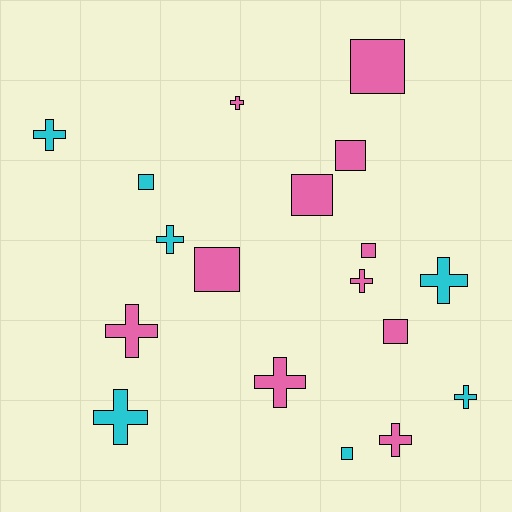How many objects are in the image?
There are 18 objects.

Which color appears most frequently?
Pink, with 11 objects.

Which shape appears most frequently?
Cross, with 10 objects.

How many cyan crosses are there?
There are 5 cyan crosses.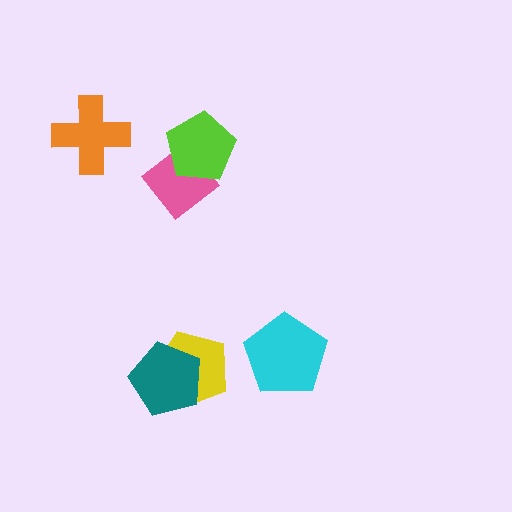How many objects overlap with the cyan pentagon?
0 objects overlap with the cyan pentagon.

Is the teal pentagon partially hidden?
No, no other shape covers it.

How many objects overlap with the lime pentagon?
1 object overlaps with the lime pentagon.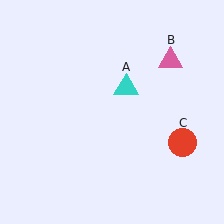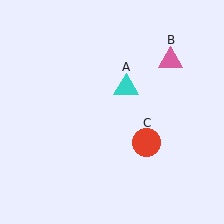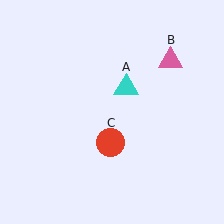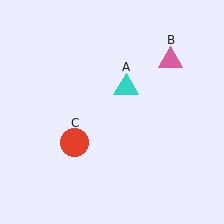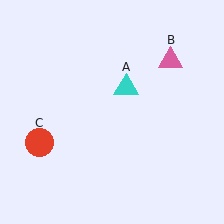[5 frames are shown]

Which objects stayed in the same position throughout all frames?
Cyan triangle (object A) and pink triangle (object B) remained stationary.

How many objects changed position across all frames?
1 object changed position: red circle (object C).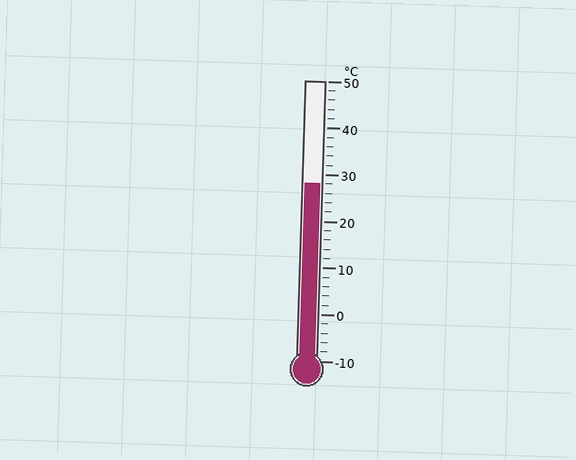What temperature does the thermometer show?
The thermometer shows approximately 28°C.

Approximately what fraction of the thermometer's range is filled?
The thermometer is filled to approximately 65% of its range.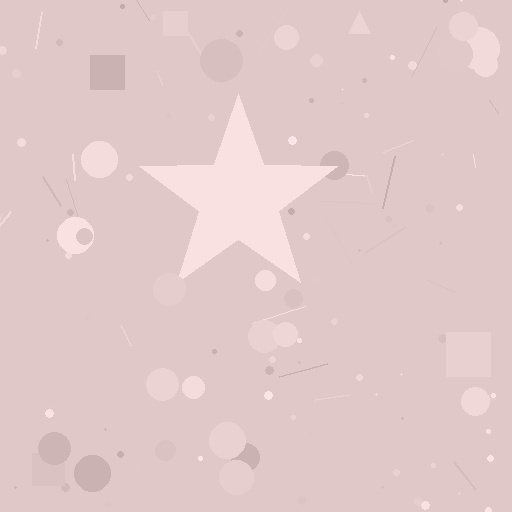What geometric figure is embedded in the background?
A star is embedded in the background.